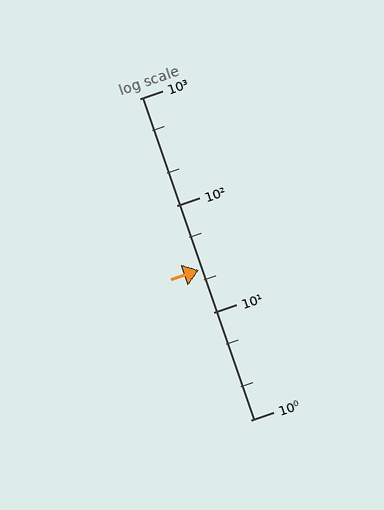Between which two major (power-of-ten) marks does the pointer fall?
The pointer is between 10 and 100.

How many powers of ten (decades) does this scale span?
The scale spans 3 decades, from 1 to 1000.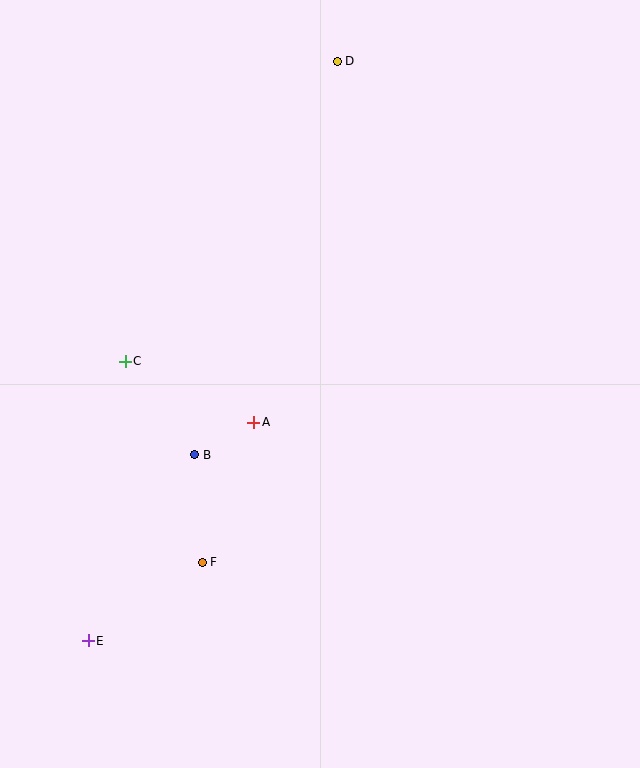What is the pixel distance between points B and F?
The distance between B and F is 108 pixels.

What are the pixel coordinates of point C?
Point C is at (125, 361).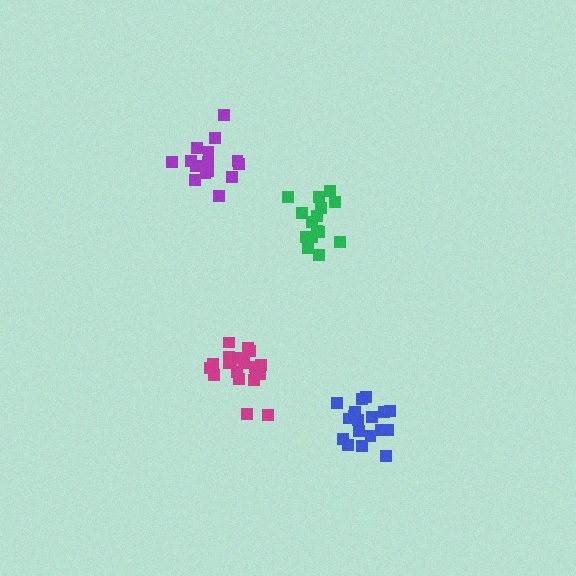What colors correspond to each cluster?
The clusters are colored: purple, magenta, green, blue.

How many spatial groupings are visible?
There are 4 spatial groupings.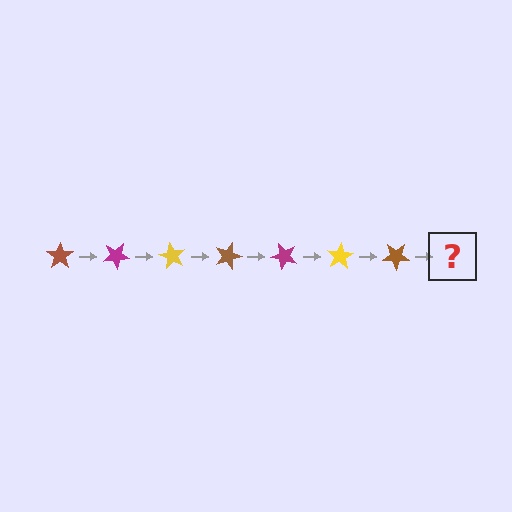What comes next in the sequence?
The next element should be a magenta star, rotated 210 degrees from the start.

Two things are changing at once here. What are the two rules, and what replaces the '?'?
The two rules are that it rotates 30 degrees each step and the color cycles through brown, magenta, and yellow. The '?' should be a magenta star, rotated 210 degrees from the start.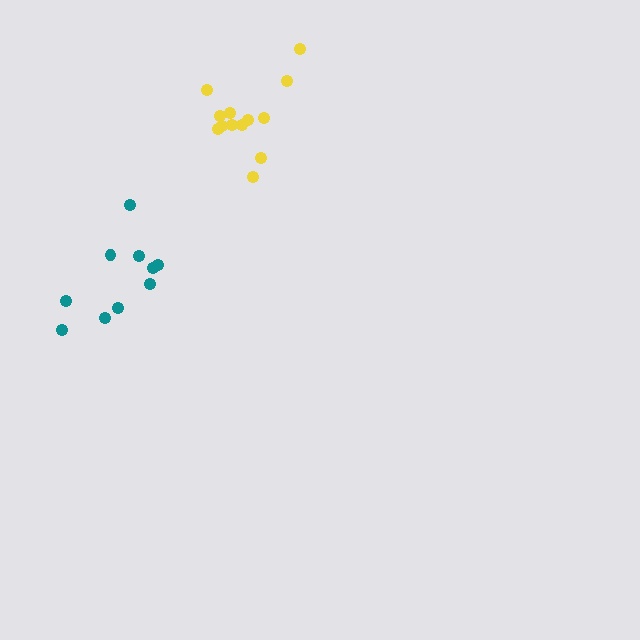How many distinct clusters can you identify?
There are 2 distinct clusters.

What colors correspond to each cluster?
The clusters are colored: yellow, teal.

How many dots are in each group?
Group 1: 13 dots, Group 2: 10 dots (23 total).